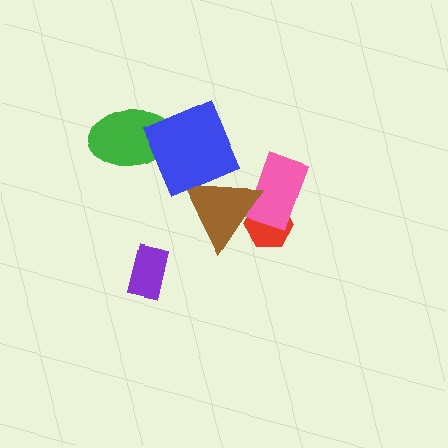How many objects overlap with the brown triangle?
3 objects overlap with the brown triangle.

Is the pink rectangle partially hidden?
Yes, it is partially covered by another shape.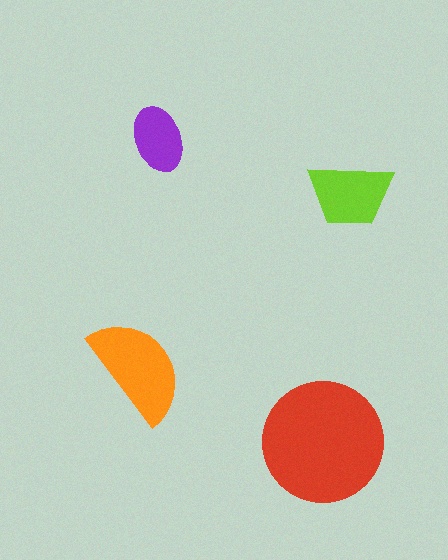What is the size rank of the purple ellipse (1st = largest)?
4th.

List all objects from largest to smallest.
The red circle, the orange semicircle, the lime trapezoid, the purple ellipse.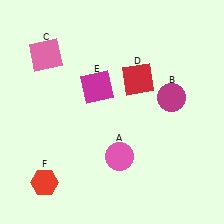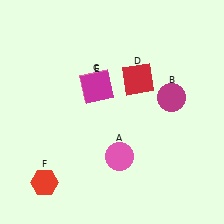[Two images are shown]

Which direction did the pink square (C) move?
The pink square (C) moved right.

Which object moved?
The pink square (C) moved right.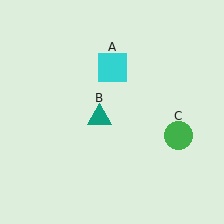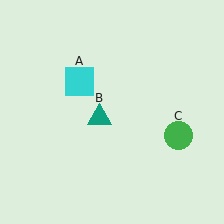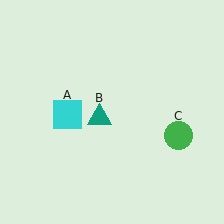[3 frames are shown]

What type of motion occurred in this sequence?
The cyan square (object A) rotated counterclockwise around the center of the scene.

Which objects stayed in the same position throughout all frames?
Teal triangle (object B) and green circle (object C) remained stationary.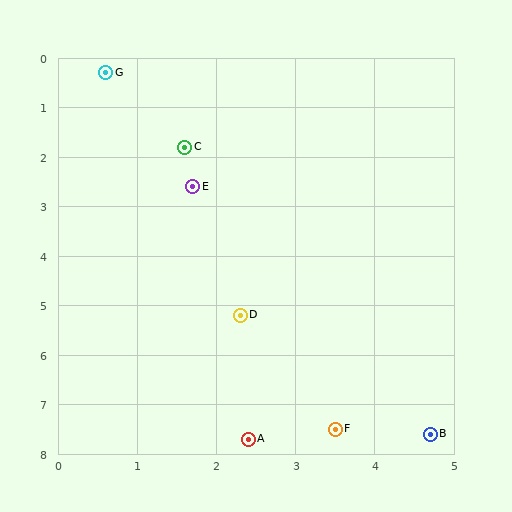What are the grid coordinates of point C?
Point C is at approximately (1.6, 1.8).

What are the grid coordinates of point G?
Point G is at approximately (0.6, 0.3).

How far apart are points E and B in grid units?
Points E and B are about 5.8 grid units apart.